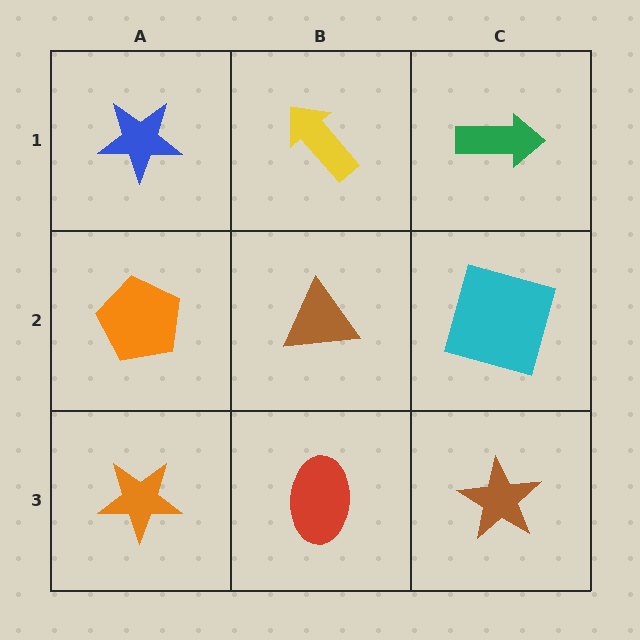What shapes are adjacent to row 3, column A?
An orange pentagon (row 2, column A), a red ellipse (row 3, column B).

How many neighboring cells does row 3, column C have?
2.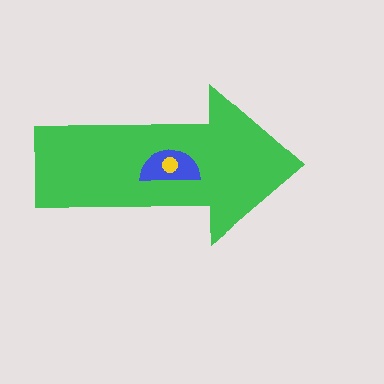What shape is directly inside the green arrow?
The blue semicircle.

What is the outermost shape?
The green arrow.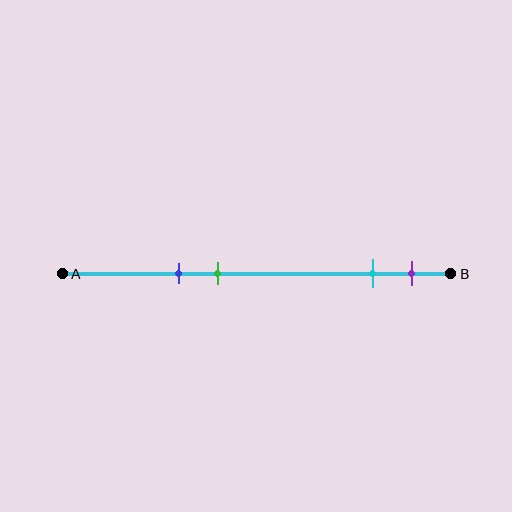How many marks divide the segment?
There are 4 marks dividing the segment.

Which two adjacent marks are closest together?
The cyan and purple marks are the closest adjacent pair.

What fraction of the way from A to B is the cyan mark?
The cyan mark is approximately 80% (0.8) of the way from A to B.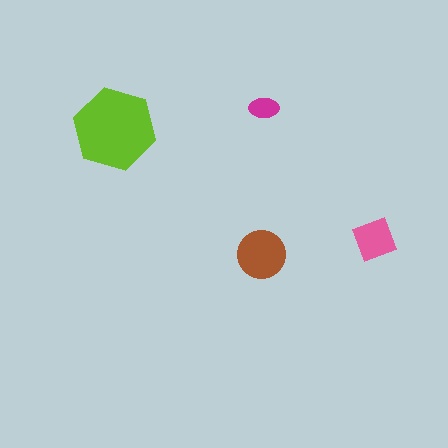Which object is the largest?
The lime hexagon.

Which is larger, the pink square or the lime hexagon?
The lime hexagon.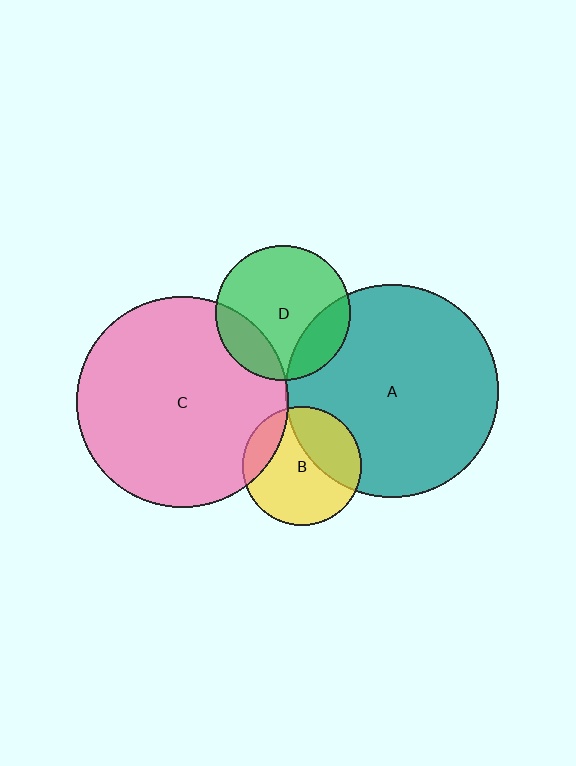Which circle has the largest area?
Circle A (teal).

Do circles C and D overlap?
Yes.